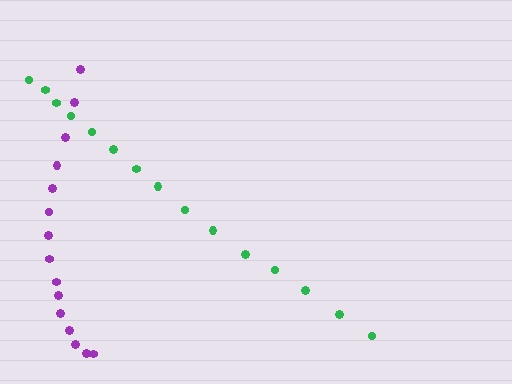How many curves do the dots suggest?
There are 2 distinct paths.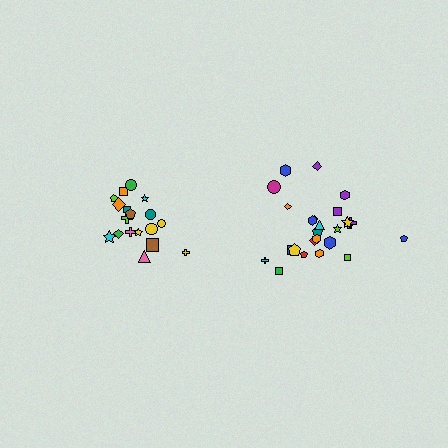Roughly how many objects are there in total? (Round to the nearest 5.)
Roughly 45 objects in total.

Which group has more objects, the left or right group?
The right group.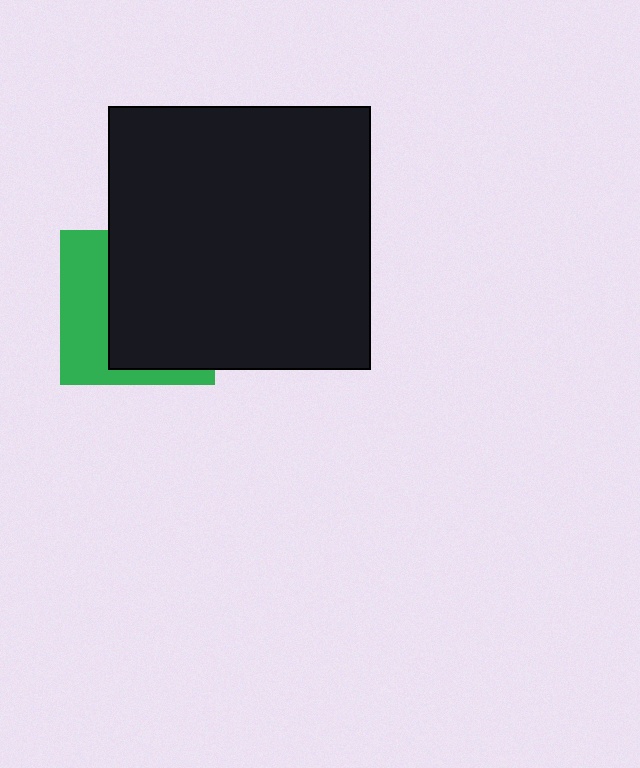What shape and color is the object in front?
The object in front is a black rectangle.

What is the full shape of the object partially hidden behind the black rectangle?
The partially hidden object is a green square.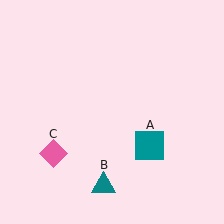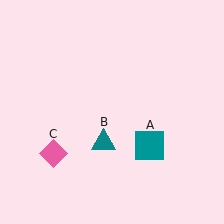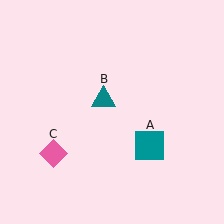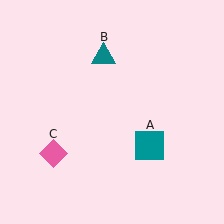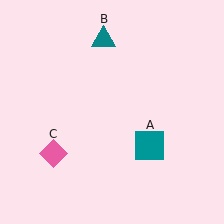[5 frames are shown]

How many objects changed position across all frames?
1 object changed position: teal triangle (object B).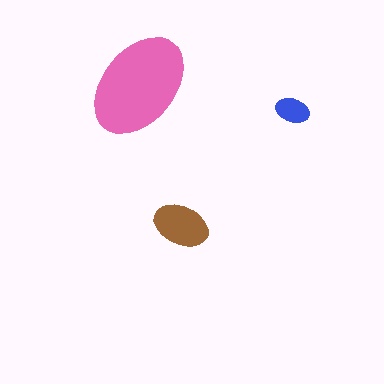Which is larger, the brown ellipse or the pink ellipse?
The pink one.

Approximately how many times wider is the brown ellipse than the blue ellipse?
About 1.5 times wider.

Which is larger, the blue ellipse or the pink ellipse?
The pink one.